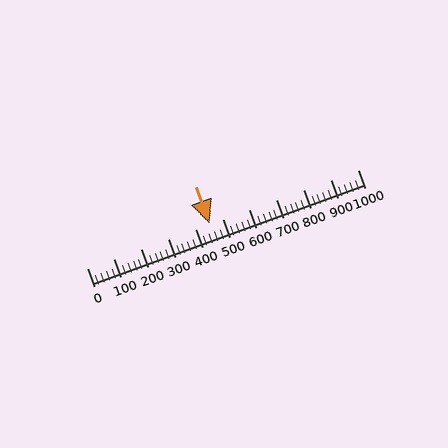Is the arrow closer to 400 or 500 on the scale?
The arrow is closer to 500.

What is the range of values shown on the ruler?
The ruler shows values from 0 to 1000.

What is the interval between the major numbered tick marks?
The major tick marks are spaced 100 units apart.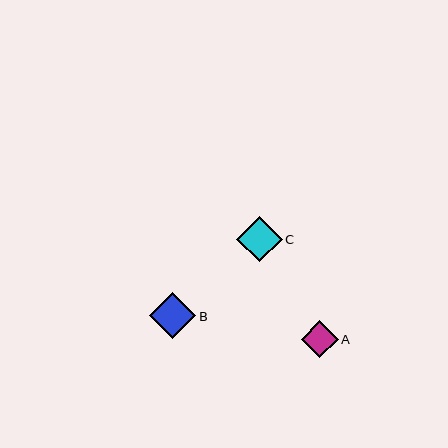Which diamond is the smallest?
Diamond A is the smallest with a size of approximately 37 pixels.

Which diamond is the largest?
Diamond B is the largest with a size of approximately 46 pixels.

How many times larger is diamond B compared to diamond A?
Diamond B is approximately 1.3 times the size of diamond A.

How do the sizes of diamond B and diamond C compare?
Diamond B and diamond C are approximately the same size.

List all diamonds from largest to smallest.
From largest to smallest: B, C, A.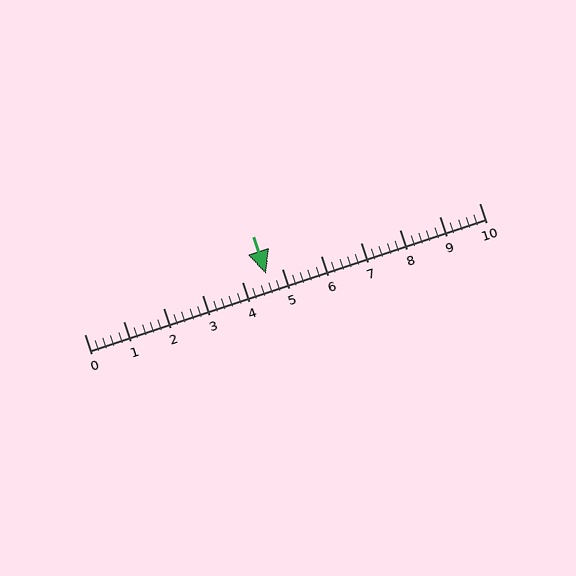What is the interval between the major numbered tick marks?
The major tick marks are spaced 1 units apart.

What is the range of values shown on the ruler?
The ruler shows values from 0 to 10.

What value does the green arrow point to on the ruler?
The green arrow points to approximately 4.6.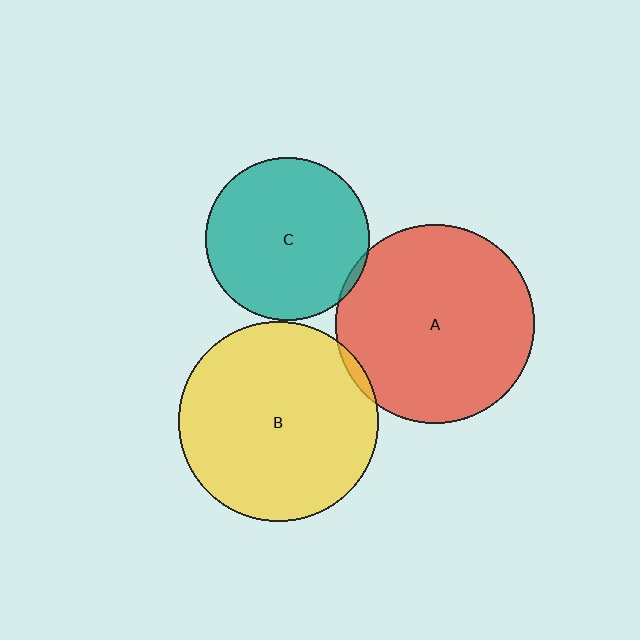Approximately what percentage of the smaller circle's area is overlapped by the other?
Approximately 5%.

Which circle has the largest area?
Circle B (yellow).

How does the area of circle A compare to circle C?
Approximately 1.5 times.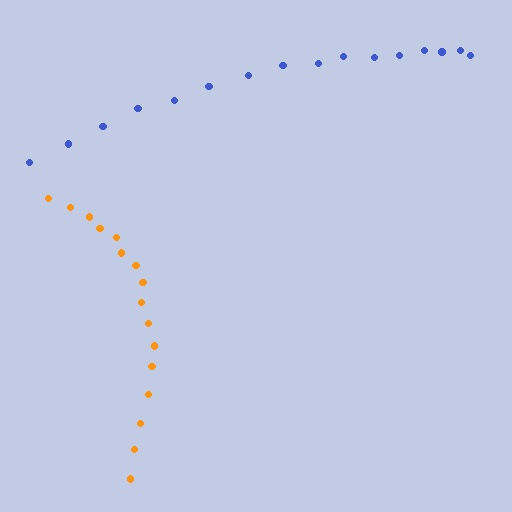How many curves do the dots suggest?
There are 2 distinct paths.